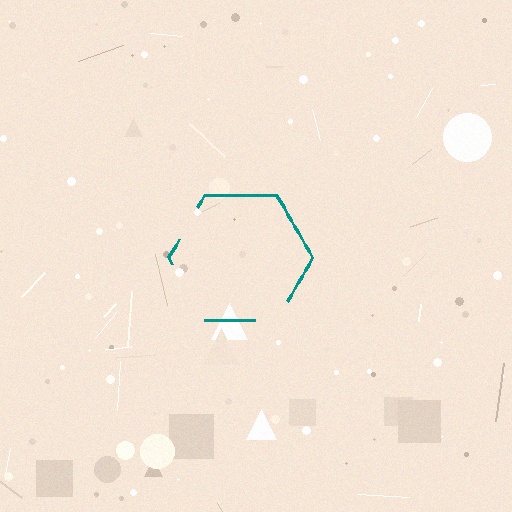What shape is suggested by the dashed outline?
The dashed outline suggests a hexagon.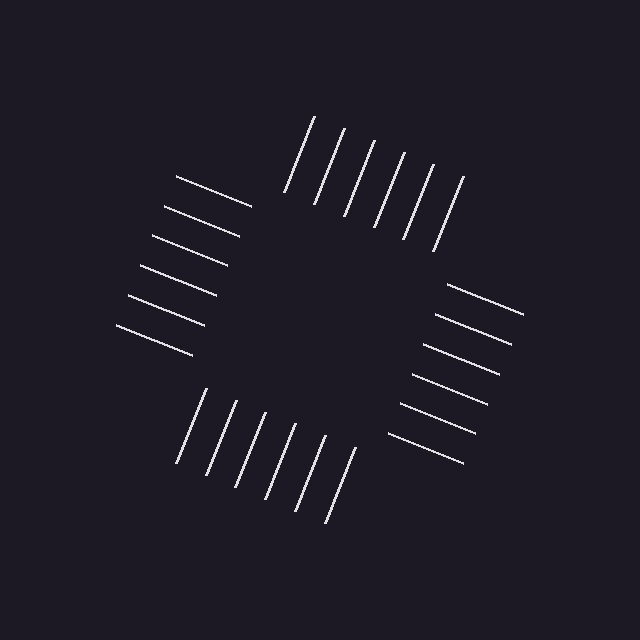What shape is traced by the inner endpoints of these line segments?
An illusory square — the line segments terminate on its edges but no continuous stroke is drawn.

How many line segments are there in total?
24 — 6 along each of the 4 edges.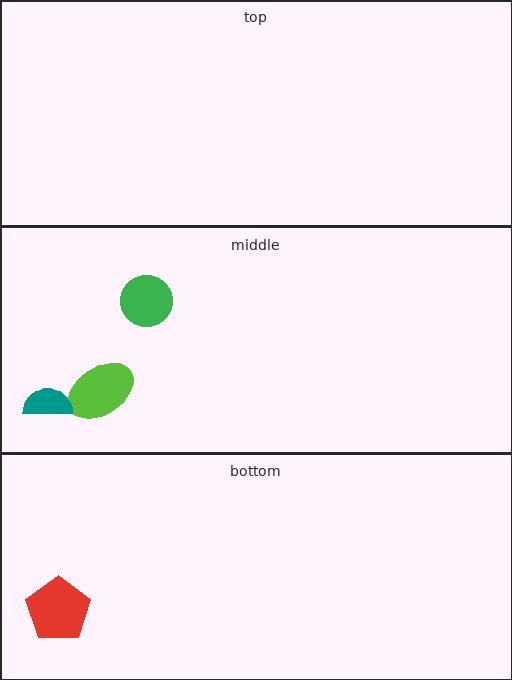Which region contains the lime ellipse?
The middle region.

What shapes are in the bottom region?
The red pentagon.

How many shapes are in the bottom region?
1.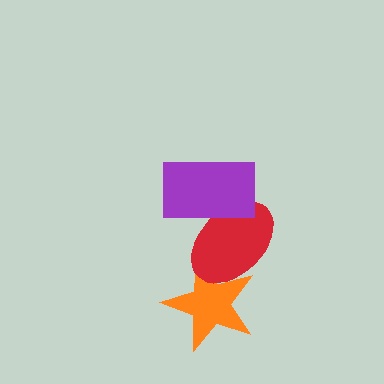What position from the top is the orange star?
The orange star is 3rd from the top.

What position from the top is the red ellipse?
The red ellipse is 2nd from the top.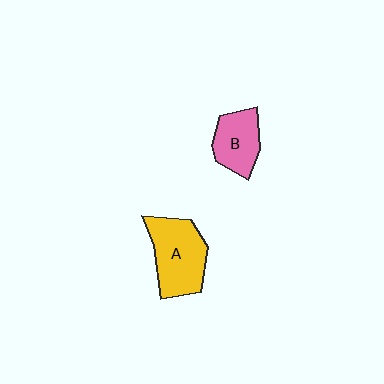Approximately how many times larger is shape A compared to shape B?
Approximately 1.5 times.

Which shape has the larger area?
Shape A (yellow).